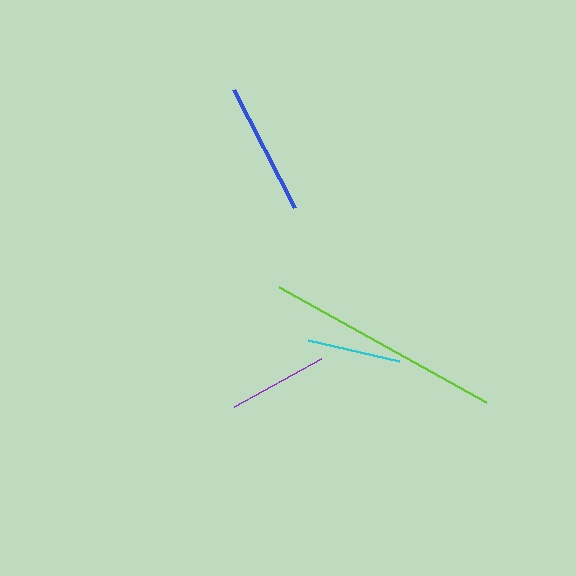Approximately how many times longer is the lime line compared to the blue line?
The lime line is approximately 1.8 times the length of the blue line.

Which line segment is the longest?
The lime line is the longest at approximately 236 pixels.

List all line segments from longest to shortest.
From longest to shortest: lime, blue, purple, cyan.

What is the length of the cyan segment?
The cyan segment is approximately 93 pixels long.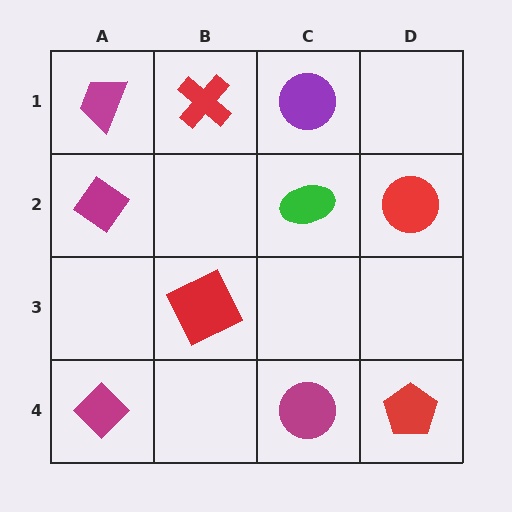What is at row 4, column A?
A magenta diamond.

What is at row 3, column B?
A red square.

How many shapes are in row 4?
3 shapes.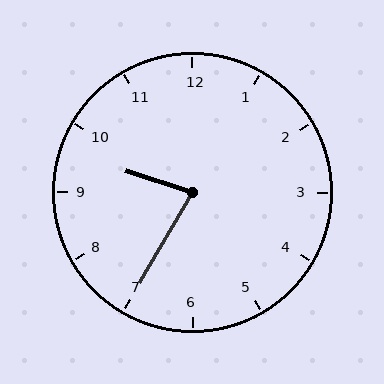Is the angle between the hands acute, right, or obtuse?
It is acute.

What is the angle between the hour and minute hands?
Approximately 78 degrees.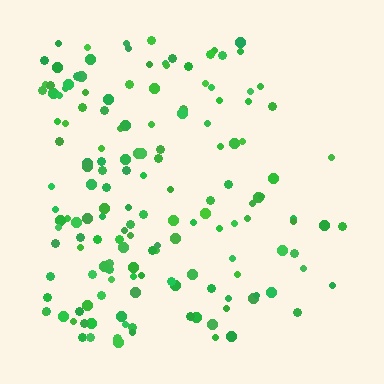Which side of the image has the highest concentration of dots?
The left.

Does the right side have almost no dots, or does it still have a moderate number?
Still a moderate number, just noticeably fewer than the left.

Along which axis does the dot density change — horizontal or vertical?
Horizontal.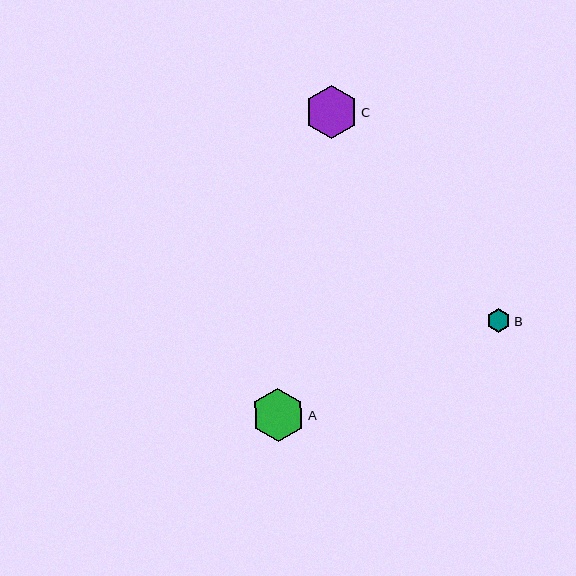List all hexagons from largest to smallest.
From largest to smallest: A, C, B.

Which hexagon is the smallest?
Hexagon B is the smallest with a size of approximately 24 pixels.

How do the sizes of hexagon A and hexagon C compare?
Hexagon A and hexagon C are approximately the same size.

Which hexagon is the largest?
Hexagon A is the largest with a size of approximately 53 pixels.